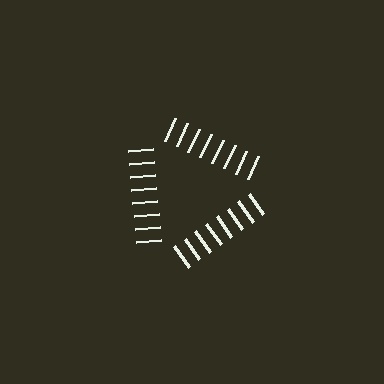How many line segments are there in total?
24 — 8 along each of the 3 edges.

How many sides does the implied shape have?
3 sides — the line-ends trace a triangle.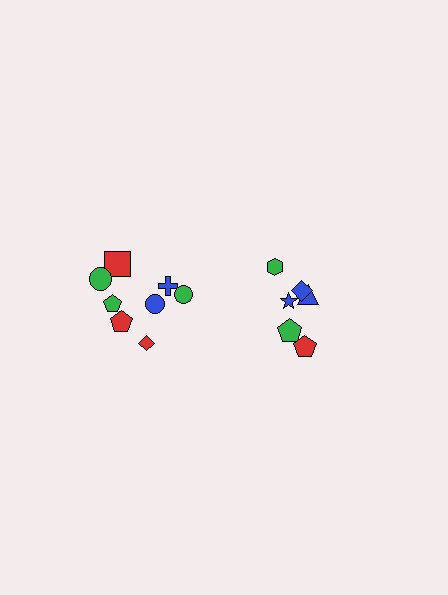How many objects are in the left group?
There are 8 objects.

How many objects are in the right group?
There are 6 objects.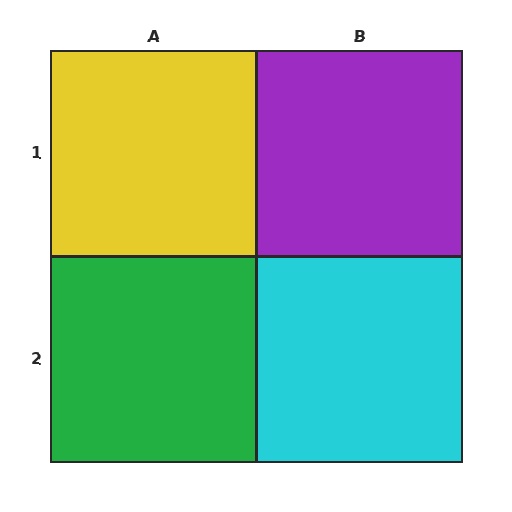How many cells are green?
1 cell is green.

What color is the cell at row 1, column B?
Purple.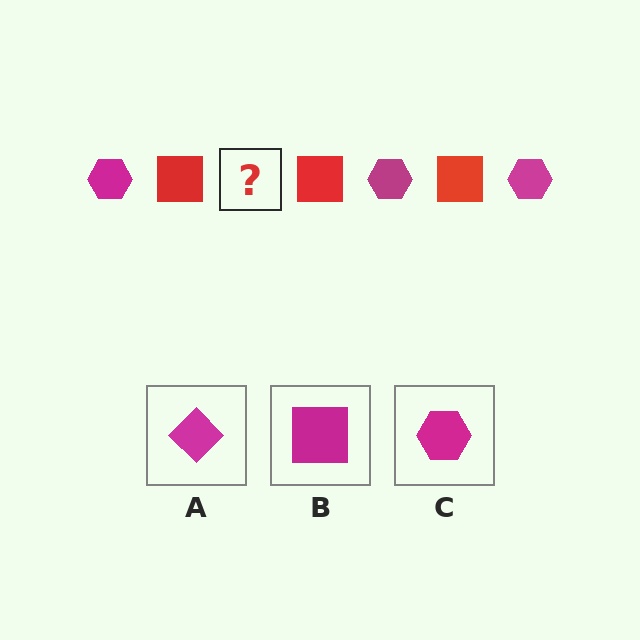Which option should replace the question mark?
Option C.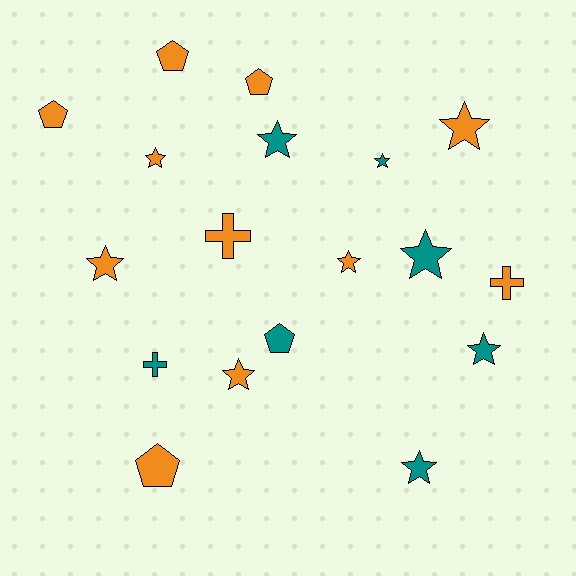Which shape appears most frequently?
Star, with 10 objects.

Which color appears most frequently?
Orange, with 11 objects.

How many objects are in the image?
There are 18 objects.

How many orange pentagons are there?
There are 4 orange pentagons.